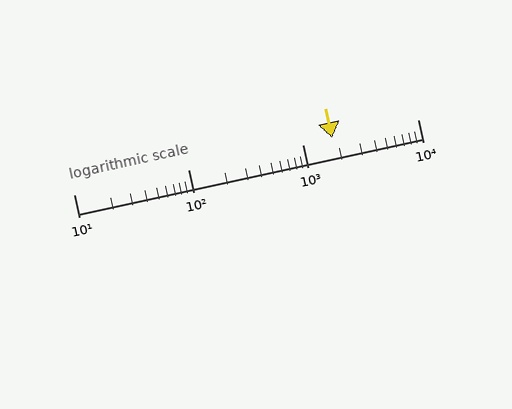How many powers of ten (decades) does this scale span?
The scale spans 3 decades, from 10 to 10000.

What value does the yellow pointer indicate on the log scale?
The pointer indicates approximately 1800.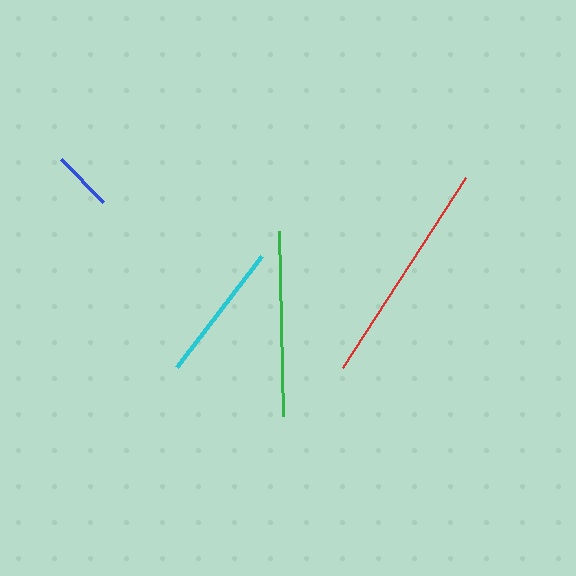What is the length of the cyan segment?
The cyan segment is approximately 140 pixels long.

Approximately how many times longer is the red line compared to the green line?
The red line is approximately 1.2 times the length of the green line.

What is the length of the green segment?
The green segment is approximately 184 pixels long.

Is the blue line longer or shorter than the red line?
The red line is longer than the blue line.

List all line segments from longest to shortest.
From longest to shortest: red, green, cyan, blue.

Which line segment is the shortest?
The blue line is the shortest at approximately 60 pixels.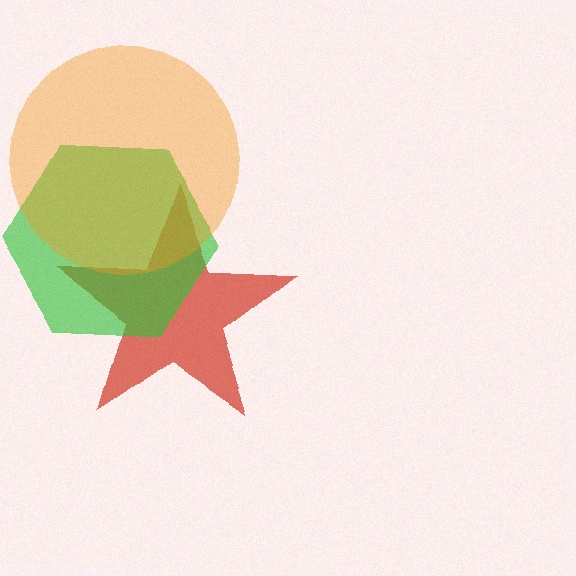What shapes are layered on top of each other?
The layered shapes are: a red star, a green hexagon, an orange circle.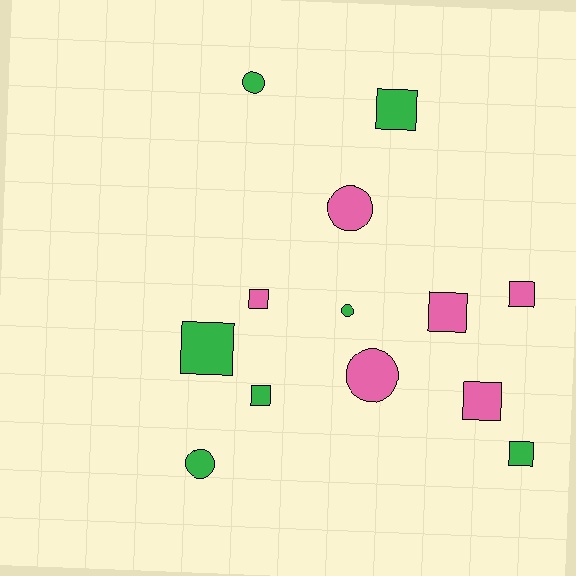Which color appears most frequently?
Green, with 7 objects.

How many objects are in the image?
There are 13 objects.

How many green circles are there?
There are 3 green circles.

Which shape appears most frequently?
Square, with 8 objects.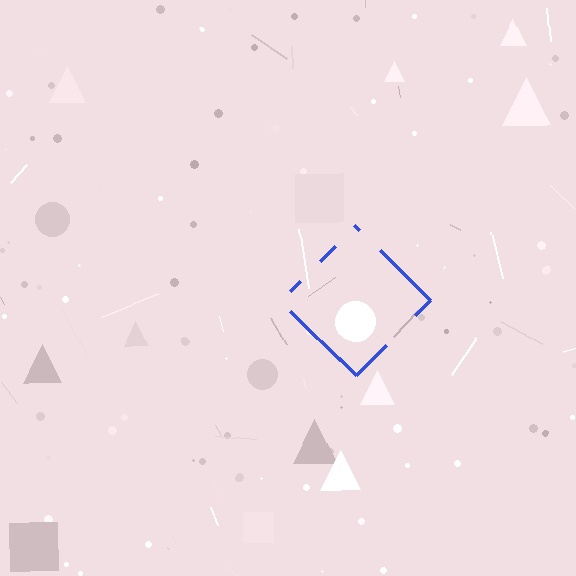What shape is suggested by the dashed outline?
The dashed outline suggests a diamond.